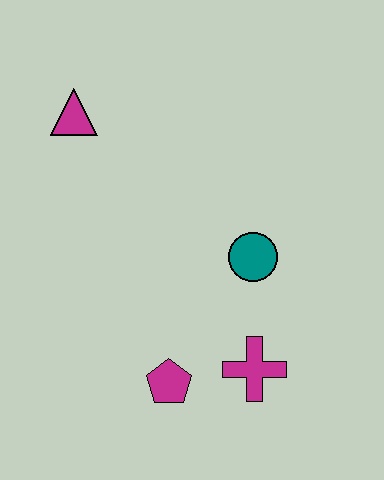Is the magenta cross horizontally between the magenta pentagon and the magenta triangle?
No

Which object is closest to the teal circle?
The magenta cross is closest to the teal circle.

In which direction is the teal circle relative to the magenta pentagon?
The teal circle is above the magenta pentagon.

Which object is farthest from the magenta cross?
The magenta triangle is farthest from the magenta cross.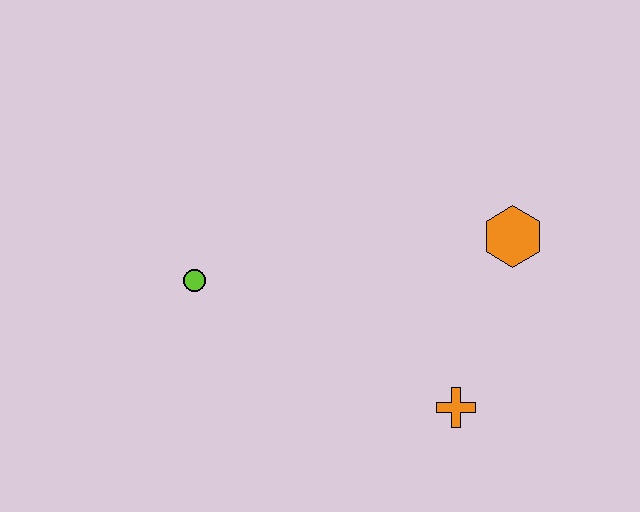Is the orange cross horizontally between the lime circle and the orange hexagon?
Yes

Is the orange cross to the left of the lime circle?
No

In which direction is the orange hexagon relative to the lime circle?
The orange hexagon is to the right of the lime circle.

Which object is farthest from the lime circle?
The orange hexagon is farthest from the lime circle.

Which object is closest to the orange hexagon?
The orange cross is closest to the orange hexagon.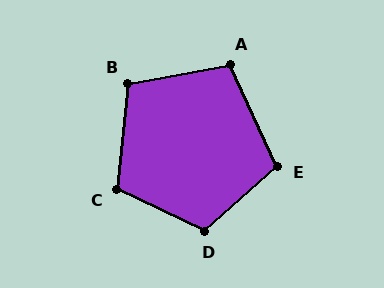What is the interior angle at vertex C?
Approximately 109 degrees (obtuse).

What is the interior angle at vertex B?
Approximately 107 degrees (obtuse).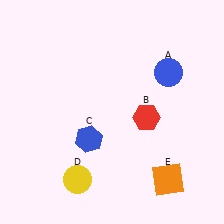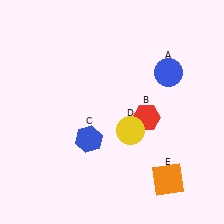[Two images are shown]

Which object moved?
The yellow circle (D) moved right.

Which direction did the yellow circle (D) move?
The yellow circle (D) moved right.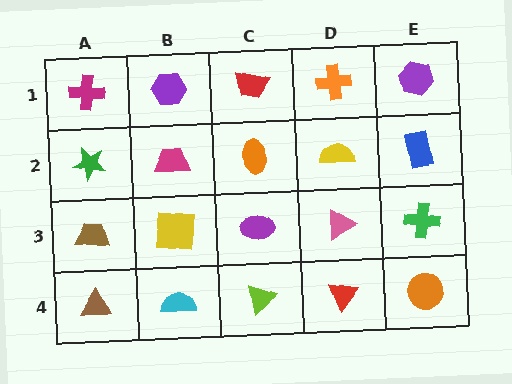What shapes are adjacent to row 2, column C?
A red trapezoid (row 1, column C), a purple ellipse (row 3, column C), a magenta trapezoid (row 2, column B), a yellow semicircle (row 2, column D).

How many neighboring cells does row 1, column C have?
3.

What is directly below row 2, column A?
A brown trapezoid.